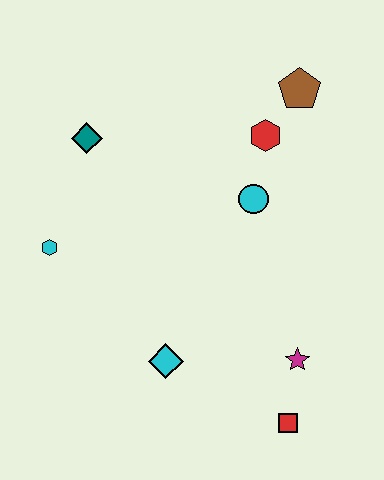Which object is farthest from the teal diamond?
The red square is farthest from the teal diamond.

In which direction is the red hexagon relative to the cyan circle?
The red hexagon is above the cyan circle.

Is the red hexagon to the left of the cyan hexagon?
No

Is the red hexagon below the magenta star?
No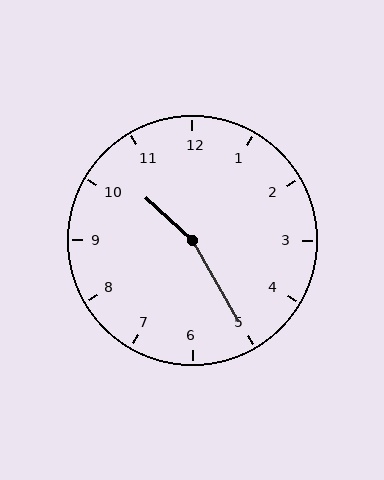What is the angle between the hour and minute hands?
Approximately 162 degrees.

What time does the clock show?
10:25.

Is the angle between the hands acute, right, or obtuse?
It is obtuse.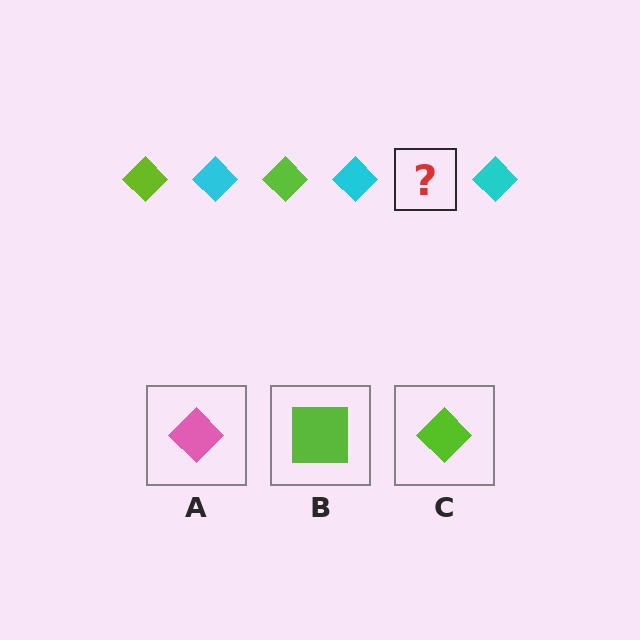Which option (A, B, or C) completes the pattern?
C.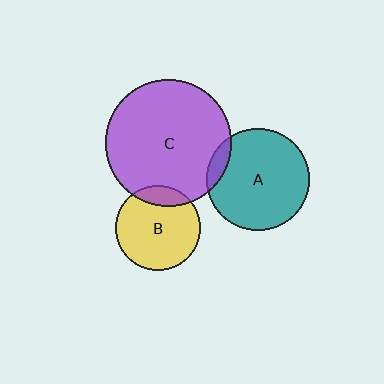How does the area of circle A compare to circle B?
Approximately 1.5 times.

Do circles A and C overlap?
Yes.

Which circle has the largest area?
Circle C (purple).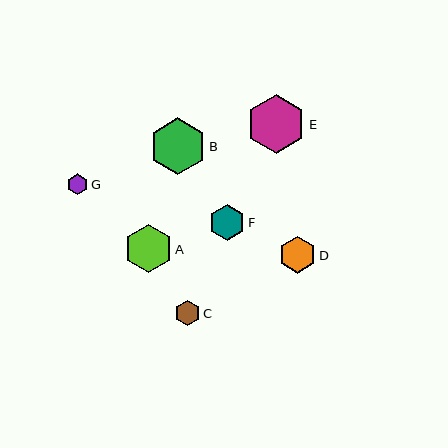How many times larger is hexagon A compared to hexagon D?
Hexagon A is approximately 1.3 times the size of hexagon D.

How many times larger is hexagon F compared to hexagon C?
Hexagon F is approximately 1.4 times the size of hexagon C.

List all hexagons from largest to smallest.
From largest to smallest: E, B, A, D, F, C, G.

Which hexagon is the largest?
Hexagon E is the largest with a size of approximately 59 pixels.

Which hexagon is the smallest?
Hexagon G is the smallest with a size of approximately 21 pixels.